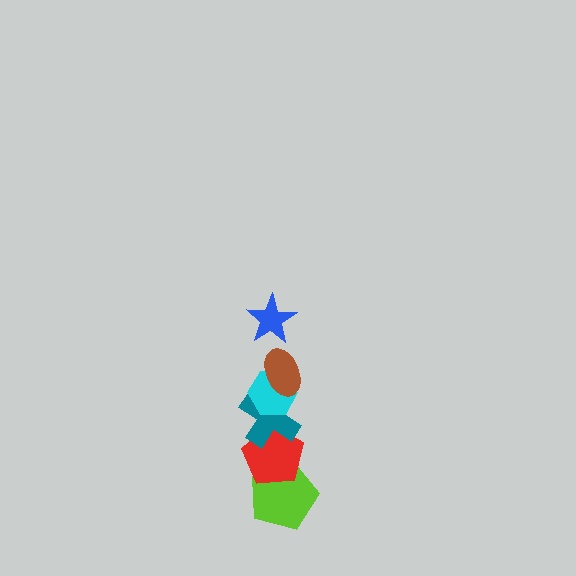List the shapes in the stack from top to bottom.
From top to bottom: the blue star, the brown ellipse, the cyan hexagon, the teal cross, the red pentagon, the lime pentagon.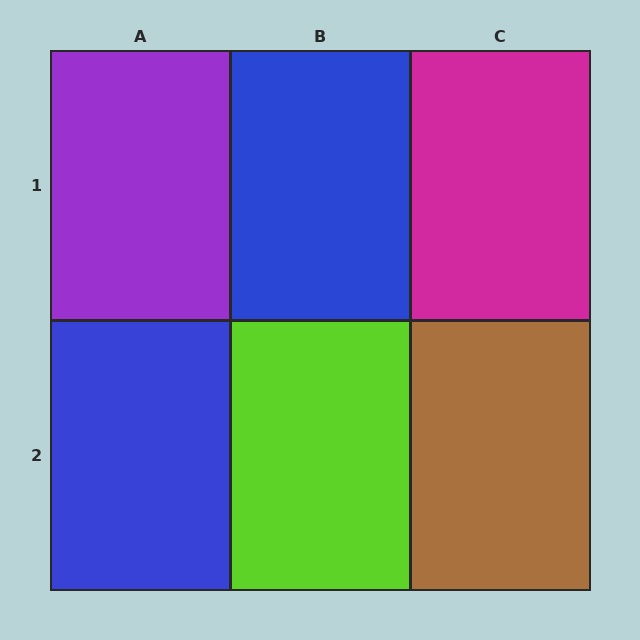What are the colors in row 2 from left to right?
Blue, lime, brown.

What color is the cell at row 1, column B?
Blue.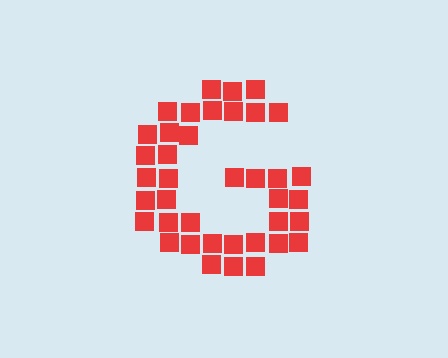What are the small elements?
The small elements are squares.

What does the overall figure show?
The overall figure shows the letter G.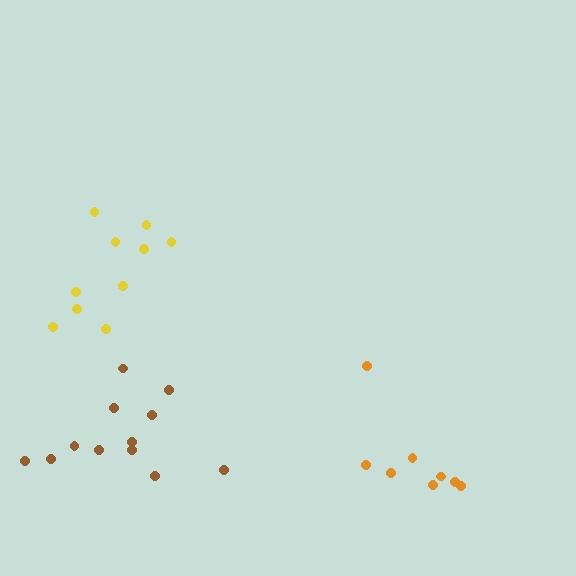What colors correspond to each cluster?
The clusters are colored: yellow, orange, brown.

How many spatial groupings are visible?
There are 3 spatial groupings.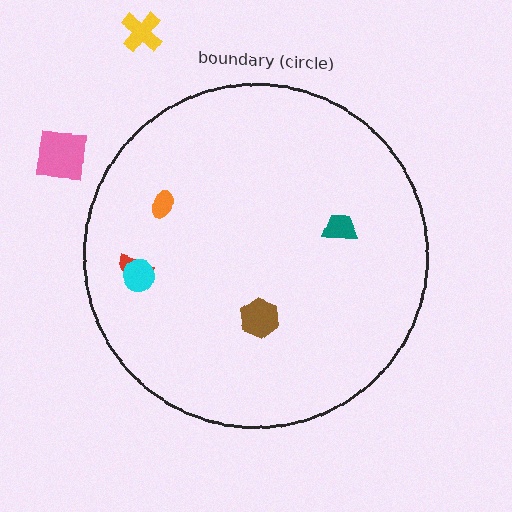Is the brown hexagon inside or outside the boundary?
Inside.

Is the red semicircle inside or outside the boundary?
Inside.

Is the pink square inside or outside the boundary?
Outside.